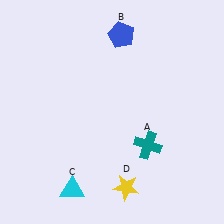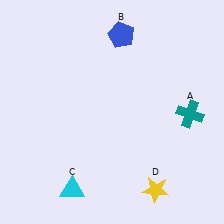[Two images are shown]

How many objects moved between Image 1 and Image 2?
2 objects moved between the two images.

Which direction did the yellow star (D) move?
The yellow star (D) moved right.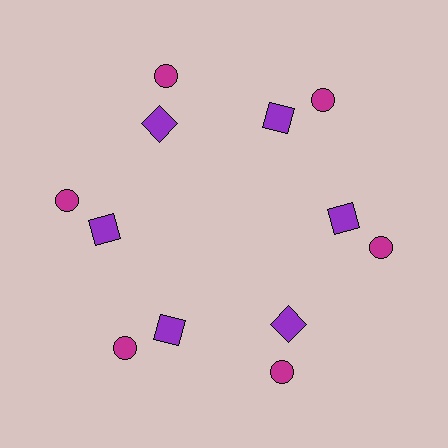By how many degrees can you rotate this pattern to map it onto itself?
The pattern maps onto itself every 60 degrees of rotation.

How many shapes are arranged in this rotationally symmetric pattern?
There are 12 shapes, arranged in 6 groups of 2.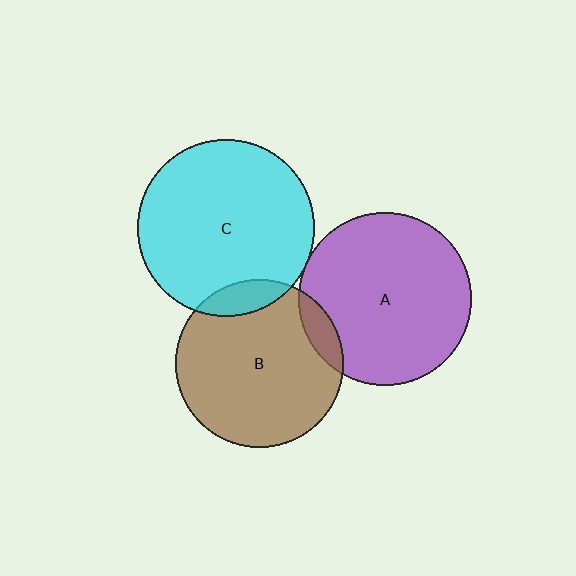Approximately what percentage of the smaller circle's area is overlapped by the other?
Approximately 10%.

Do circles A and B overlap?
Yes.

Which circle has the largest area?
Circle C (cyan).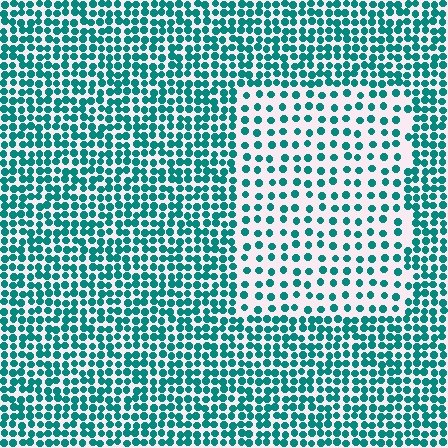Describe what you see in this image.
The image contains small teal elements arranged at two different densities. A rectangle-shaped region is visible where the elements are less densely packed than the surrounding area.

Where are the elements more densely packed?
The elements are more densely packed outside the rectangle boundary.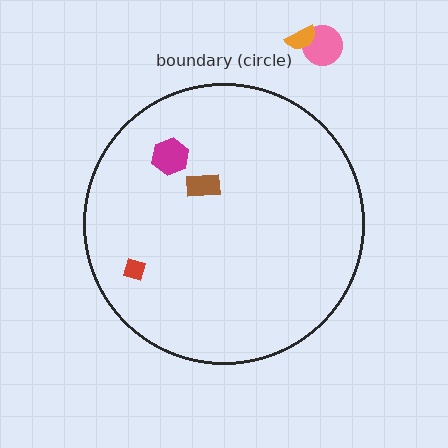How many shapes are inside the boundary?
3 inside, 2 outside.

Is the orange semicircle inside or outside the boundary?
Outside.